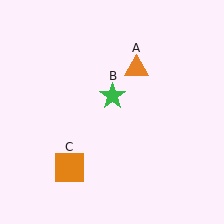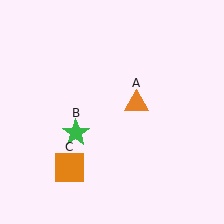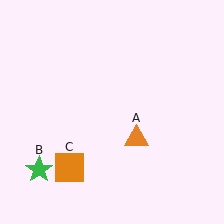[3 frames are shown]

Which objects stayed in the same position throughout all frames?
Orange square (object C) remained stationary.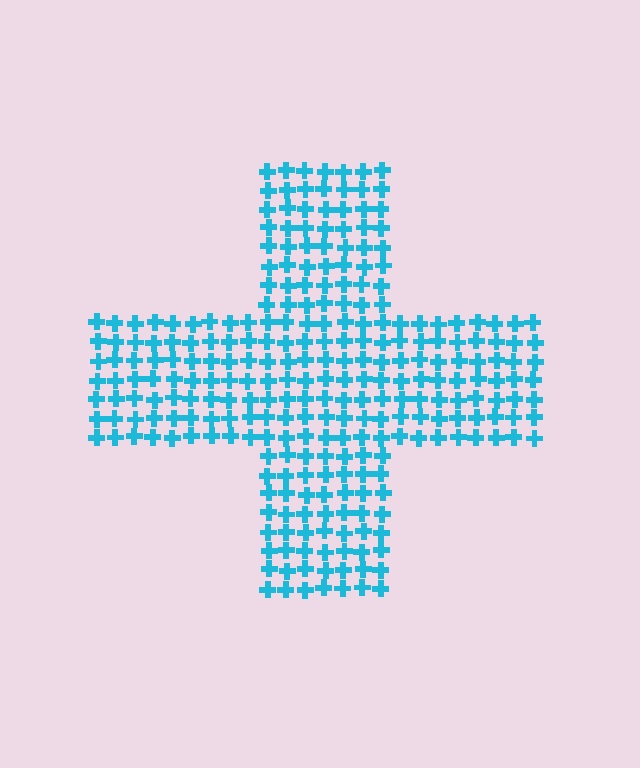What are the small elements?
The small elements are crosses.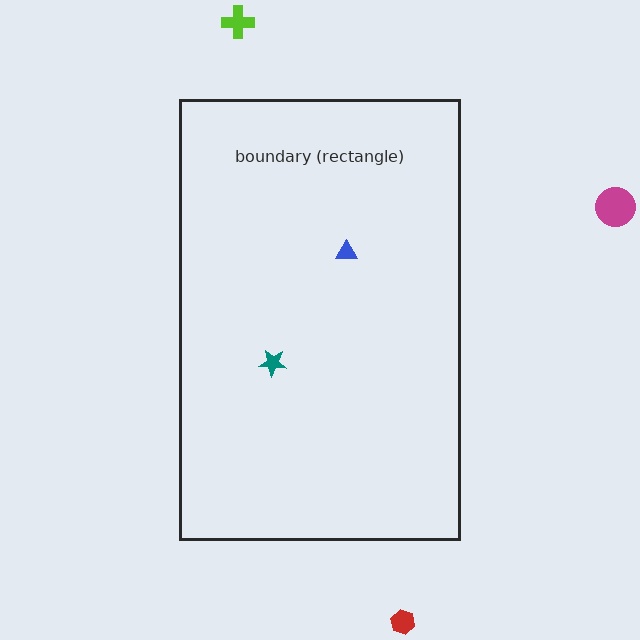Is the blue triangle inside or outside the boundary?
Inside.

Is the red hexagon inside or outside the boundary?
Outside.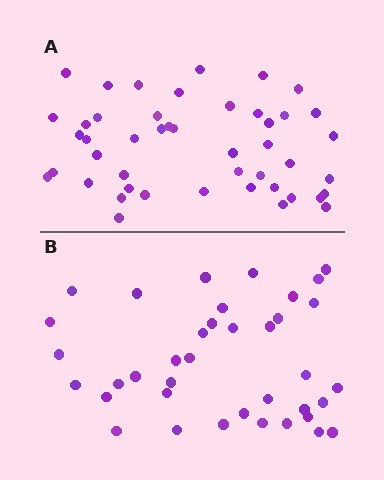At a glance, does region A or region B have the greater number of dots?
Region A (the top region) has more dots.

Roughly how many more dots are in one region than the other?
Region A has roughly 8 or so more dots than region B.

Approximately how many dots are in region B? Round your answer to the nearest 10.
About 40 dots. (The exact count is 38, which rounds to 40.)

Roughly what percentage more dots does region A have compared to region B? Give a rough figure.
About 20% more.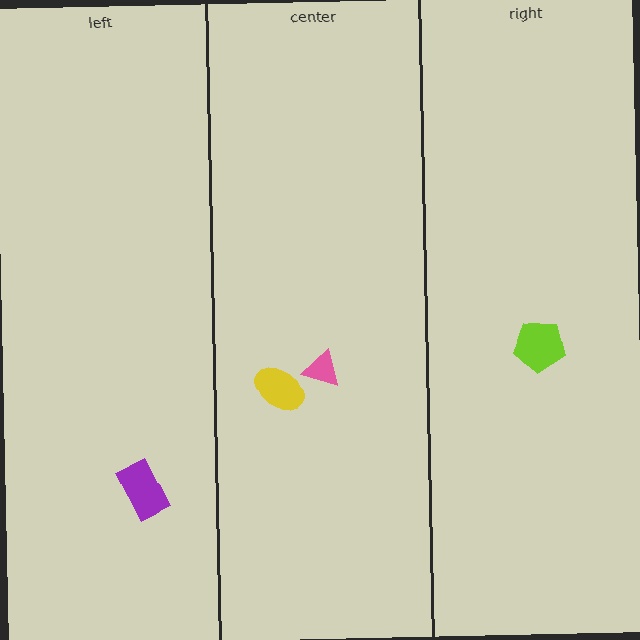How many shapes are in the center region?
2.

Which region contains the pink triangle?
The center region.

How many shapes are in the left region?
1.